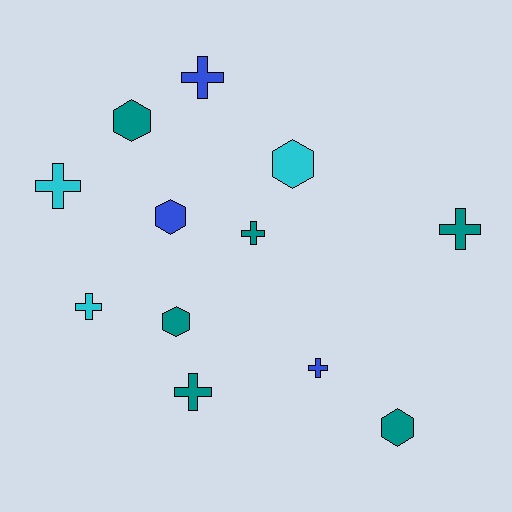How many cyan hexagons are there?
There is 1 cyan hexagon.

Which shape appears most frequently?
Cross, with 7 objects.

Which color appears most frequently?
Teal, with 6 objects.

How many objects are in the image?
There are 12 objects.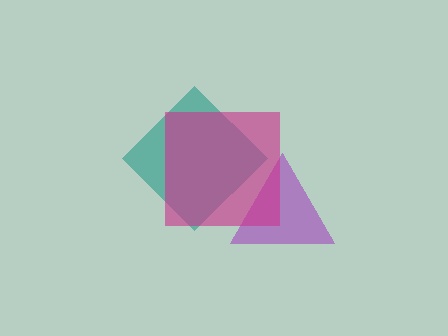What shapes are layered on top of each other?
The layered shapes are: a teal diamond, a purple triangle, a magenta square.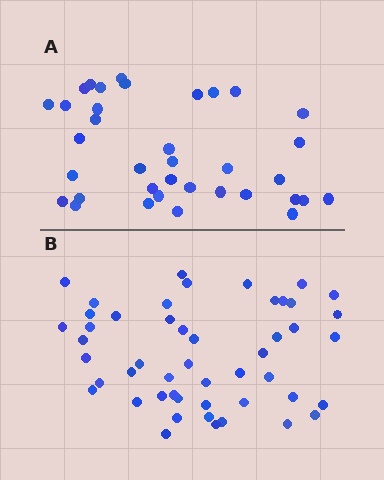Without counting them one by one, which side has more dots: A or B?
Region B (the bottom region) has more dots.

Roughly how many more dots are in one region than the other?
Region B has approximately 15 more dots than region A.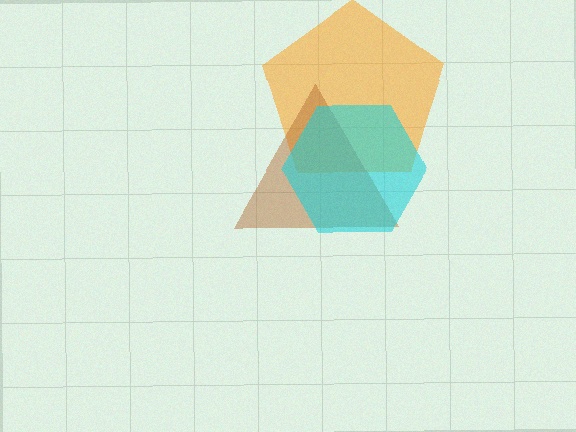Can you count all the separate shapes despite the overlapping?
Yes, there are 3 separate shapes.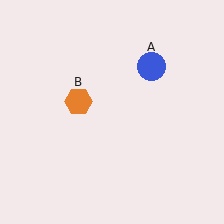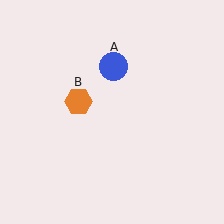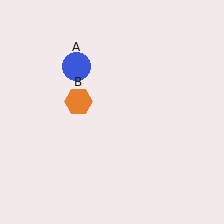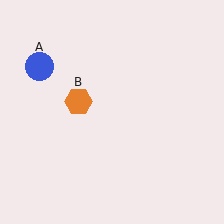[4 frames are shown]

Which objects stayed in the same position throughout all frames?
Orange hexagon (object B) remained stationary.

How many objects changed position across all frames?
1 object changed position: blue circle (object A).